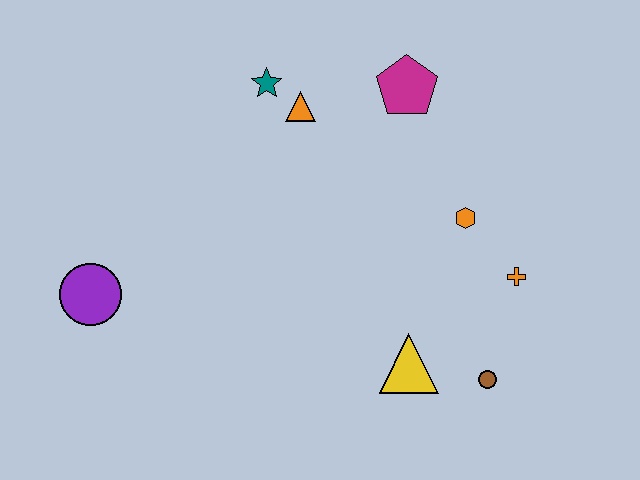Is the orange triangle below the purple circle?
No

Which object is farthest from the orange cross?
The purple circle is farthest from the orange cross.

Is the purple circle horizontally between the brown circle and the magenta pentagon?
No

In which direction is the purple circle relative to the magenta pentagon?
The purple circle is to the left of the magenta pentagon.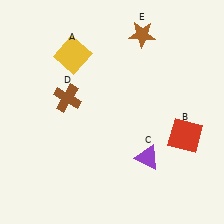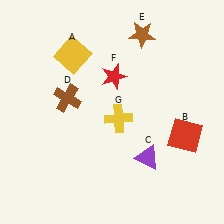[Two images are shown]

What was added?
A red star (F), a yellow cross (G) were added in Image 2.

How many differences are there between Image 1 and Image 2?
There are 2 differences between the two images.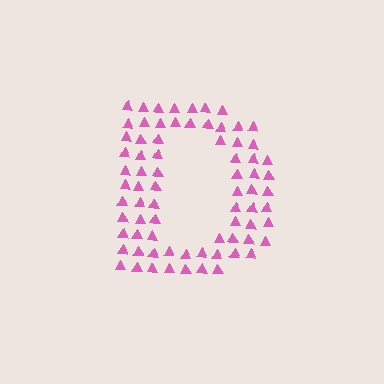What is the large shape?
The large shape is the letter D.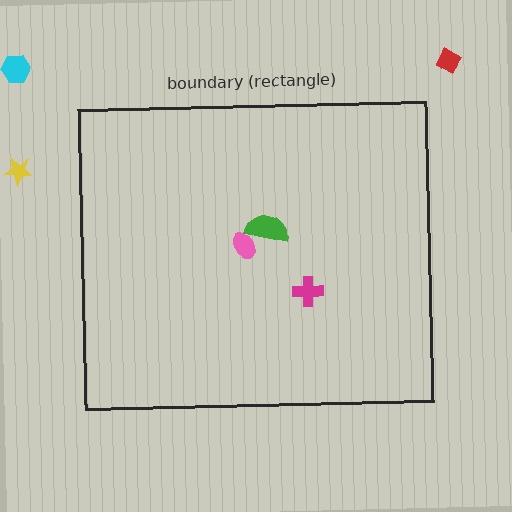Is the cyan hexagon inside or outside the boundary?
Outside.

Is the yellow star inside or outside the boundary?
Outside.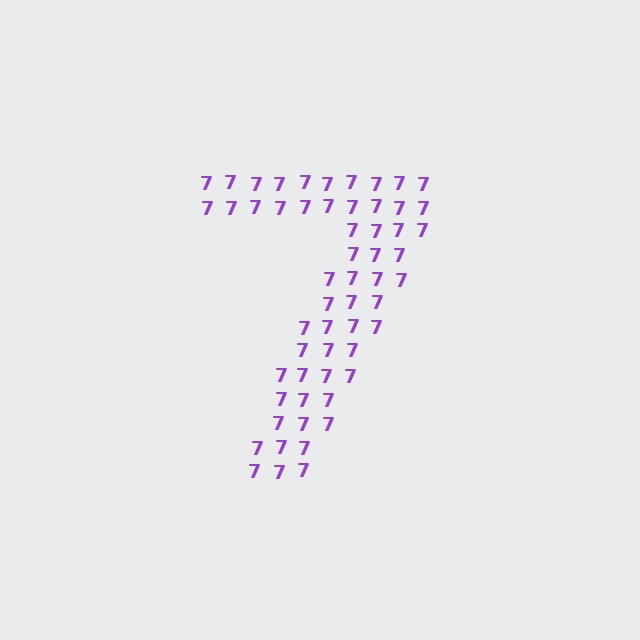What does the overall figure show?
The overall figure shows the digit 7.